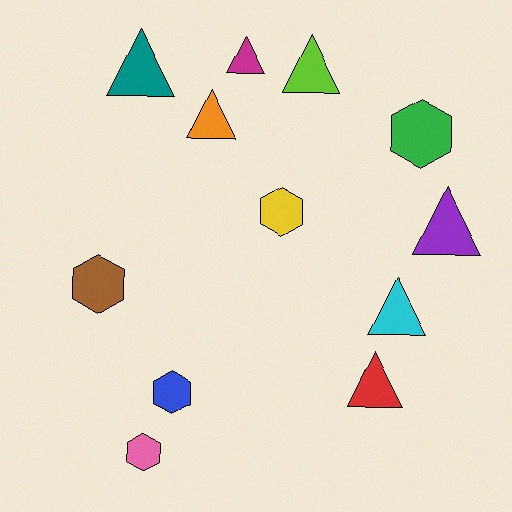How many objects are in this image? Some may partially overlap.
There are 12 objects.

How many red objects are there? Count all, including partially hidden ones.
There is 1 red object.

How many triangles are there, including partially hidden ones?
There are 7 triangles.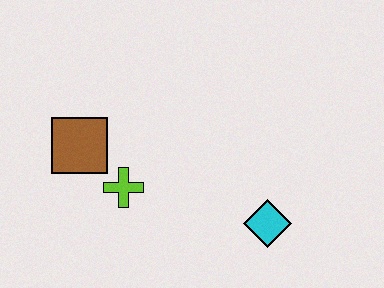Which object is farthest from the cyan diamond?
The brown square is farthest from the cyan diamond.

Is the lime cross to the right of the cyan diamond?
No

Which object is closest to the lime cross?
The brown square is closest to the lime cross.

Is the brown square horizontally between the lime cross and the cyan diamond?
No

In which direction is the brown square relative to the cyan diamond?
The brown square is to the left of the cyan diamond.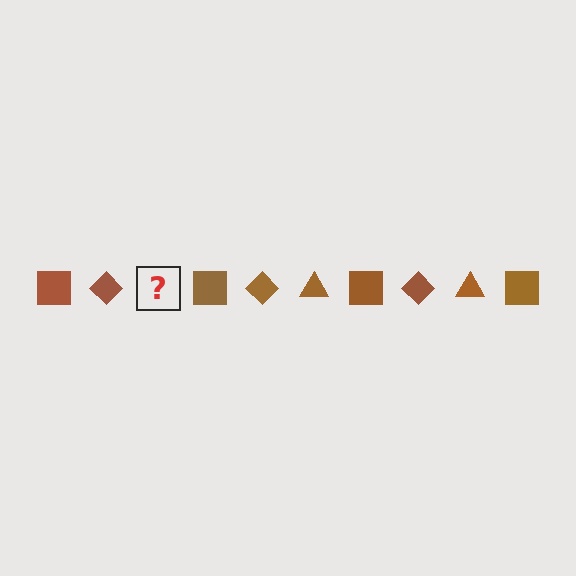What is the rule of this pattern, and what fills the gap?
The rule is that the pattern cycles through square, diamond, triangle shapes in brown. The gap should be filled with a brown triangle.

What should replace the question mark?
The question mark should be replaced with a brown triangle.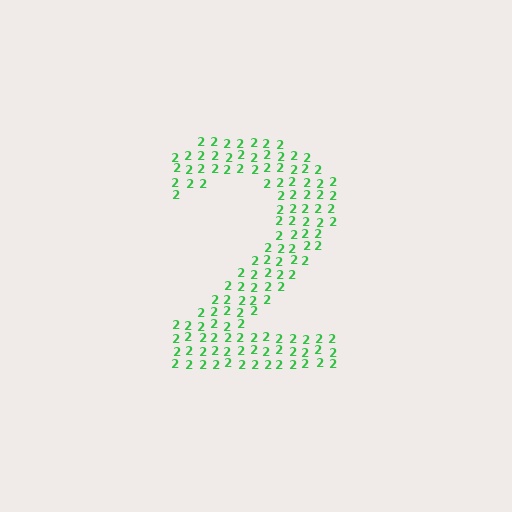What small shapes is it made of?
It is made of small digit 2's.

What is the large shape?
The large shape is the digit 2.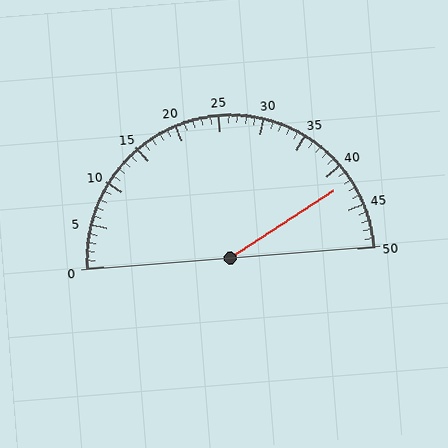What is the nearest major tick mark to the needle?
The nearest major tick mark is 40.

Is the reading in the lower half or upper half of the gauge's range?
The reading is in the upper half of the range (0 to 50).